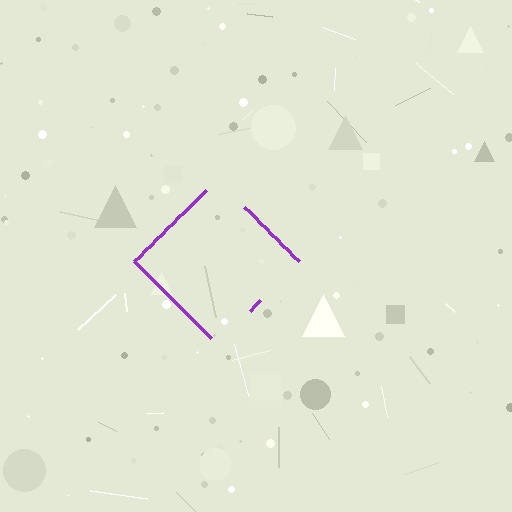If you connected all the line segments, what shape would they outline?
They would outline a diamond.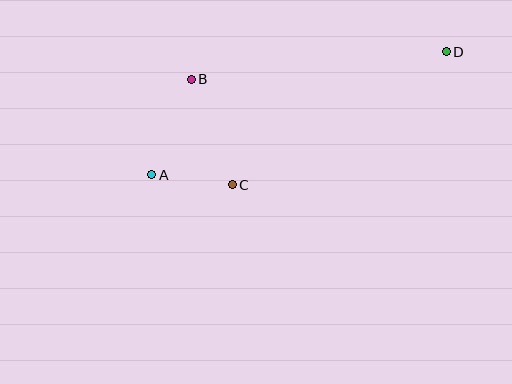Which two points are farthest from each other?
Points A and D are farthest from each other.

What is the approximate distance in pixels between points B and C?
The distance between B and C is approximately 113 pixels.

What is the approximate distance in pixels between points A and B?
The distance between A and B is approximately 103 pixels.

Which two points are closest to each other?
Points A and C are closest to each other.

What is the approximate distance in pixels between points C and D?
The distance between C and D is approximately 252 pixels.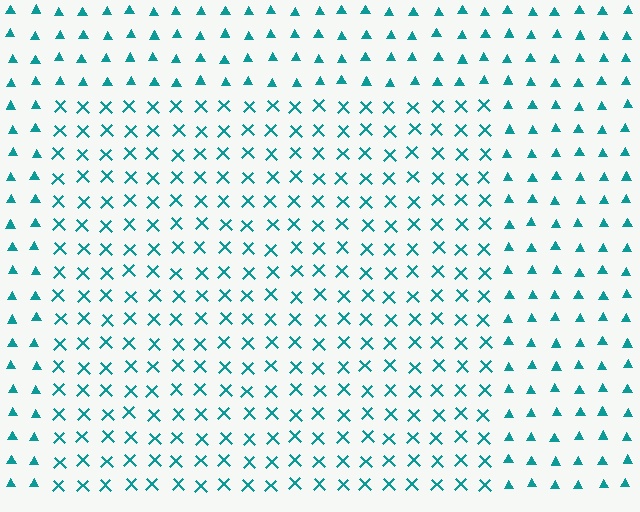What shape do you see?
I see a rectangle.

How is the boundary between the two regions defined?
The boundary is defined by a change in element shape: X marks inside vs. triangles outside. All elements share the same color and spacing.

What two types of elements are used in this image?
The image uses X marks inside the rectangle region and triangles outside it.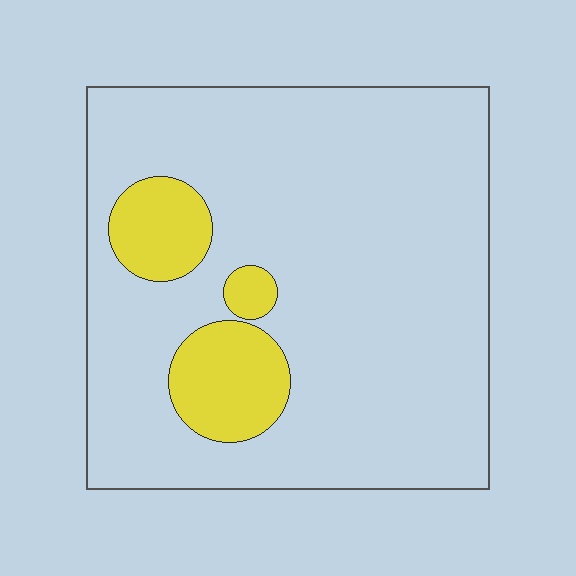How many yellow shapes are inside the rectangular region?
3.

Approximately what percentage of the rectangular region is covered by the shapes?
Approximately 15%.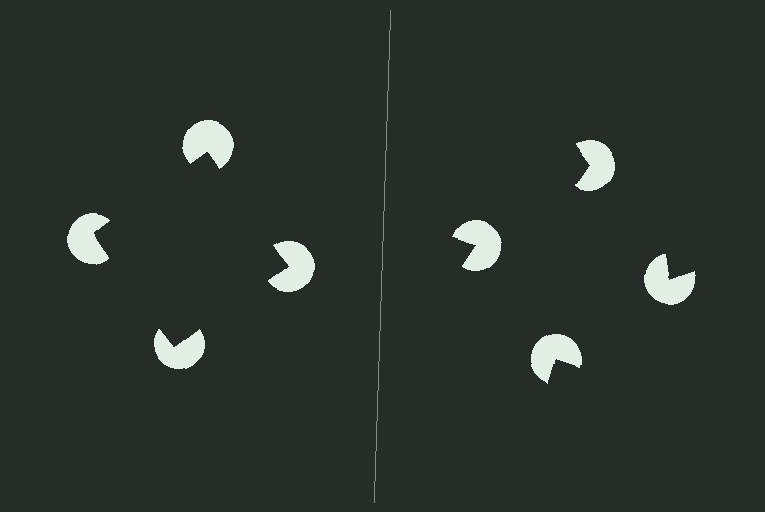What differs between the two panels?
The pac-man discs are positioned identically on both sides; only the wedge orientations differ. On the left they align to a square; on the right they are misaligned.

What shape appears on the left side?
An illusory square.